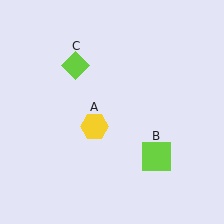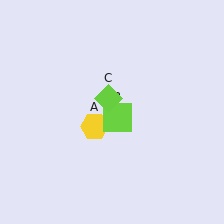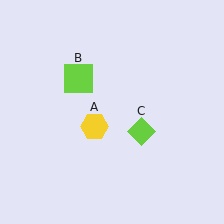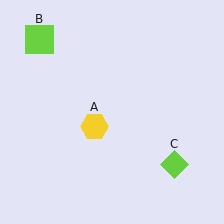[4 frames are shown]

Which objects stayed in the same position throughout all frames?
Yellow hexagon (object A) remained stationary.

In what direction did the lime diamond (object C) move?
The lime diamond (object C) moved down and to the right.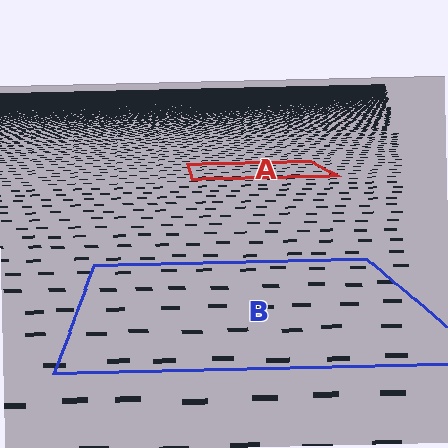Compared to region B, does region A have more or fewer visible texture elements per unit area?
Region A has more texture elements per unit area — they are packed more densely because it is farther away.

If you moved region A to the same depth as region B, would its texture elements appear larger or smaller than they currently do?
They would appear larger. At a closer depth, the same texture elements are projected at a bigger on-screen size.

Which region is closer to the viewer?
Region B is closer. The texture elements there are larger and more spread out.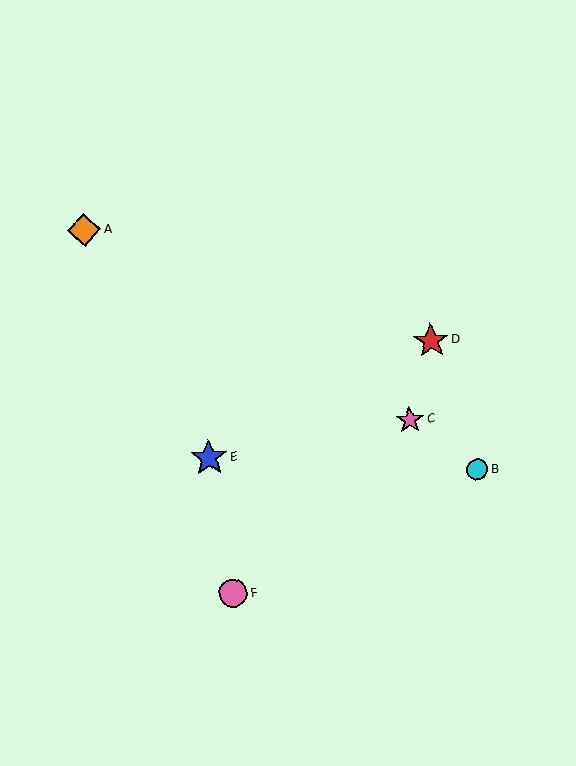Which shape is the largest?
The blue star (labeled E) is the largest.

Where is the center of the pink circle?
The center of the pink circle is at (233, 593).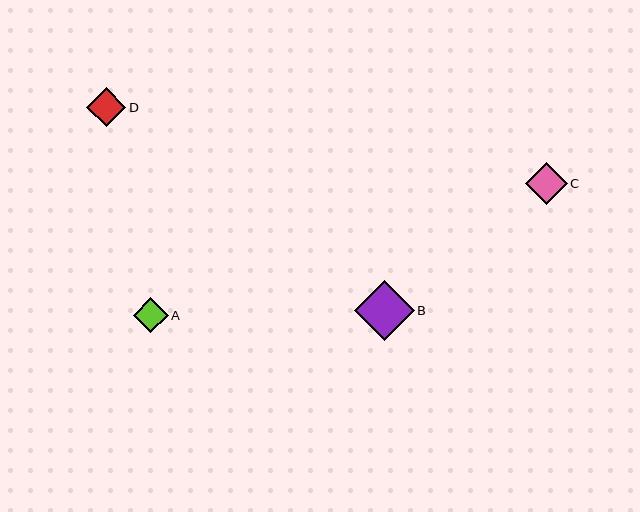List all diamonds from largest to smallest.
From largest to smallest: B, C, D, A.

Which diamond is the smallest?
Diamond A is the smallest with a size of approximately 34 pixels.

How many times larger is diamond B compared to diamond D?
Diamond B is approximately 1.5 times the size of diamond D.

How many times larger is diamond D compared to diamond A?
Diamond D is approximately 1.1 times the size of diamond A.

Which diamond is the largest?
Diamond B is the largest with a size of approximately 60 pixels.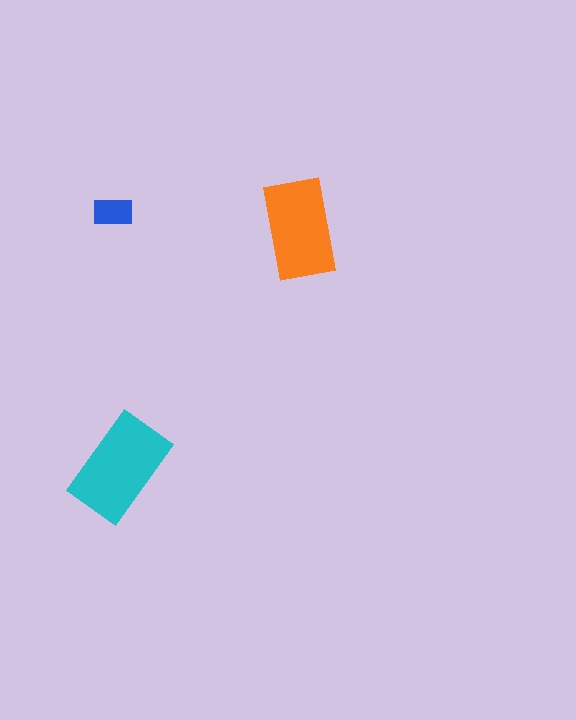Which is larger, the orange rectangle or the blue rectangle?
The orange one.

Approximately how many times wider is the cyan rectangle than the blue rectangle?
About 2.5 times wider.